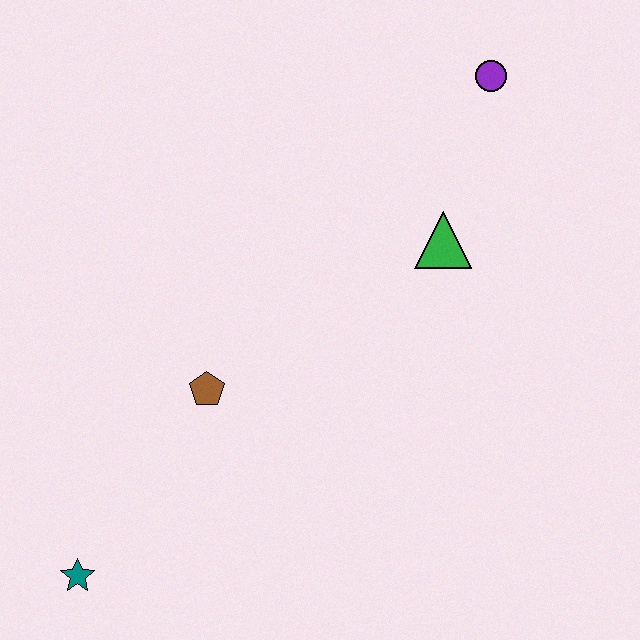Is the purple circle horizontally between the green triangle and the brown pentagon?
No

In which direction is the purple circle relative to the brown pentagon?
The purple circle is above the brown pentagon.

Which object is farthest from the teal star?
The purple circle is farthest from the teal star.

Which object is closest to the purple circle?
The green triangle is closest to the purple circle.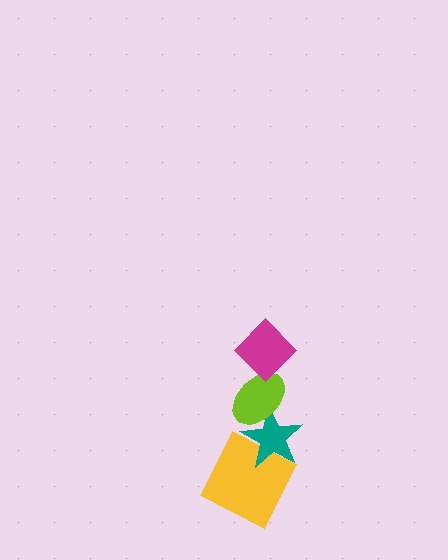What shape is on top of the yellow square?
The teal star is on top of the yellow square.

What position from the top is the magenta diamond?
The magenta diamond is 1st from the top.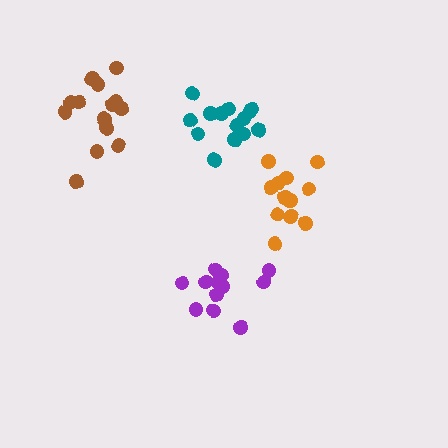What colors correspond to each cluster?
The clusters are colored: teal, orange, purple, brown.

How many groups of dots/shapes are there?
There are 4 groups.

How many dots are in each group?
Group 1: 15 dots, Group 2: 13 dots, Group 3: 12 dots, Group 4: 15 dots (55 total).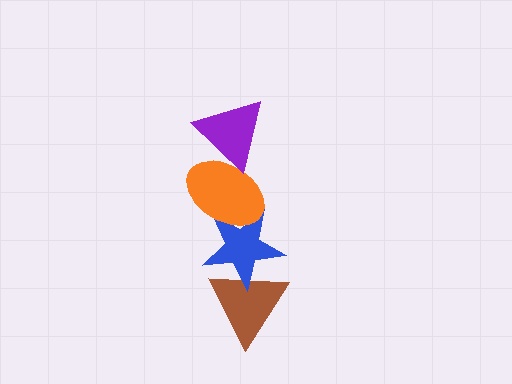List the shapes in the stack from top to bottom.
From top to bottom: the purple triangle, the orange ellipse, the blue star, the brown triangle.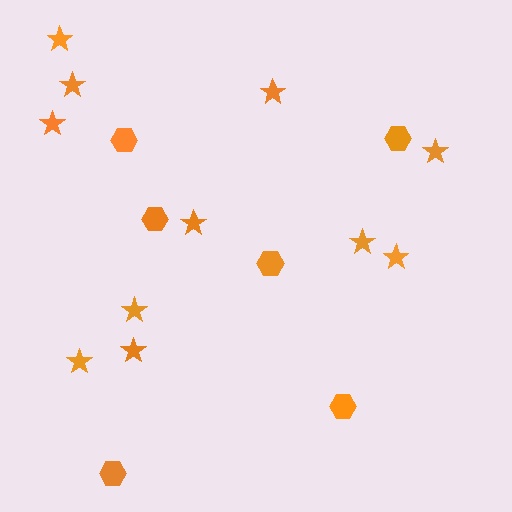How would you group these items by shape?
There are 2 groups: one group of hexagons (6) and one group of stars (11).